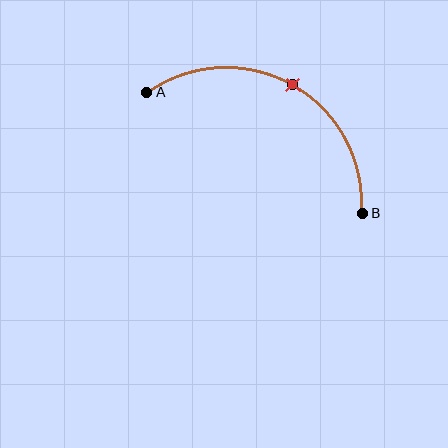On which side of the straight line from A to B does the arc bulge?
The arc bulges above the straight line connecting A and B.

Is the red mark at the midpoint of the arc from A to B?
Yes. The red mark lies on the arc at equal arc-length from both A and B — it is the arc midpoint.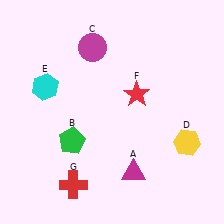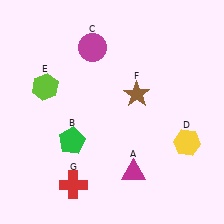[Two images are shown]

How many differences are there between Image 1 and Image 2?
There are 2 differences between the two images.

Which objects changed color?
E changed from cyan to lime. F changed from red to brown.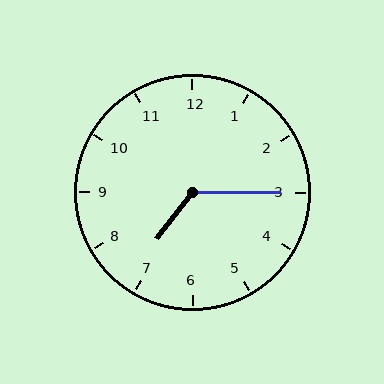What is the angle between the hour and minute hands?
Approximately 128 degrees.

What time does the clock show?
7:15.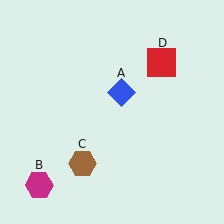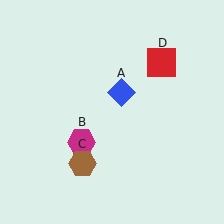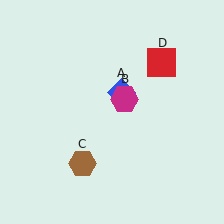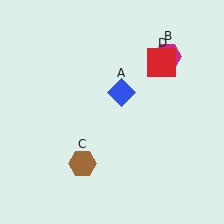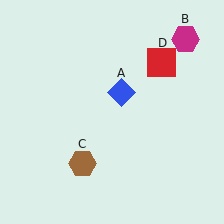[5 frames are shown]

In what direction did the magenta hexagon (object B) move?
The magenta hexagon (object B) moved up and to the right.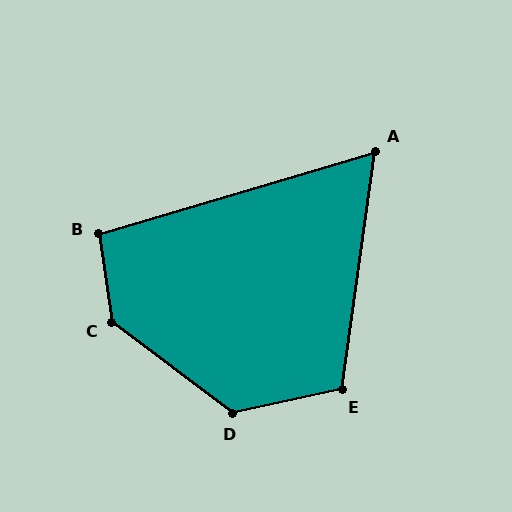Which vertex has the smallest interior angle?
A, at approximately 65 degrees.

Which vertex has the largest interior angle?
C, at approximately 135 degrees.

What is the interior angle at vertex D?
Approximately 131 degrees (obtuse).